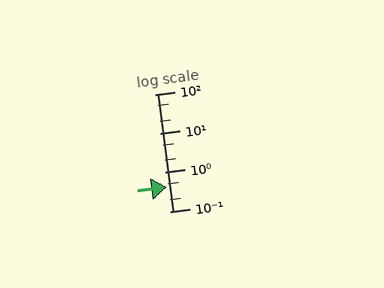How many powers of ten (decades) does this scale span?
The scale spans 3 decades, from 0.1 to 100.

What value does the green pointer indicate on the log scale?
The pointer indicates approximately 0.41.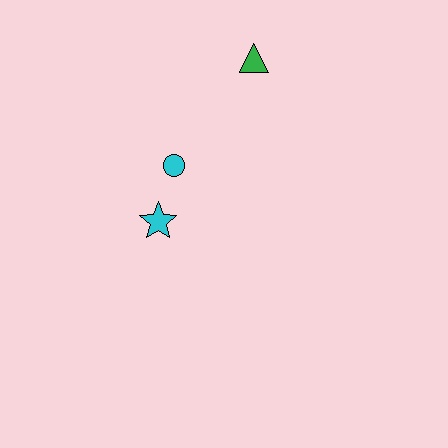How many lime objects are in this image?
There are no lime objects.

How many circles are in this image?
There is 1 circle.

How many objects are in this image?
There are 3 objects.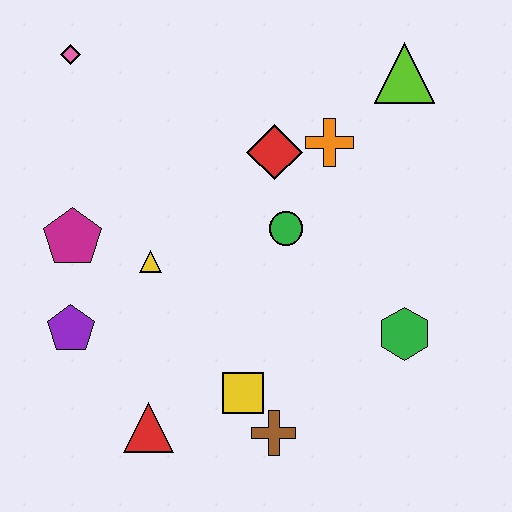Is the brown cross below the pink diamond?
Yes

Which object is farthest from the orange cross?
The red triangle is farthest from the orange cross.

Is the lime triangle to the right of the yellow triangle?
Yes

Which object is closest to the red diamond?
The orange cross is closest to the red diamond.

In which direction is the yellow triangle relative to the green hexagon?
The yellow triangle is to the left of the green hexagon.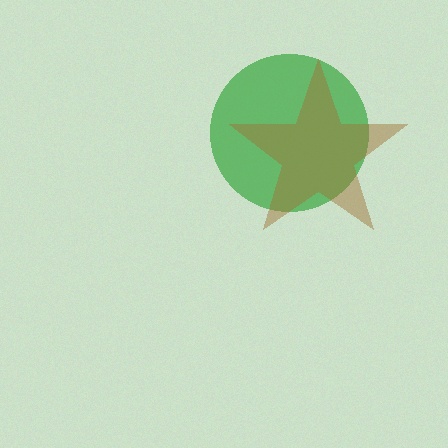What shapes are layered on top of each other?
The layered shapes are: a green circle, a brown star.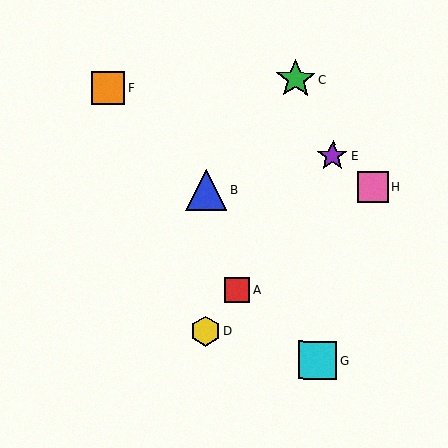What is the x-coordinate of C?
Object C is at x≈295.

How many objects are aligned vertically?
2 objects (B, D) are aligned vertically.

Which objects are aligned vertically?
Objects B, D are aligned vertically.